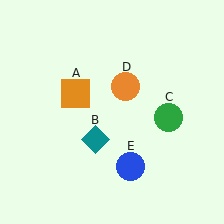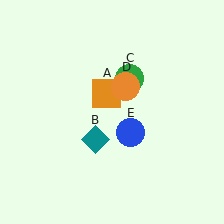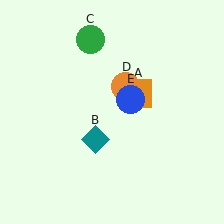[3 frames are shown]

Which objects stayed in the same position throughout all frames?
Teal diamond (object B) and orange circle (object D) remained stationary.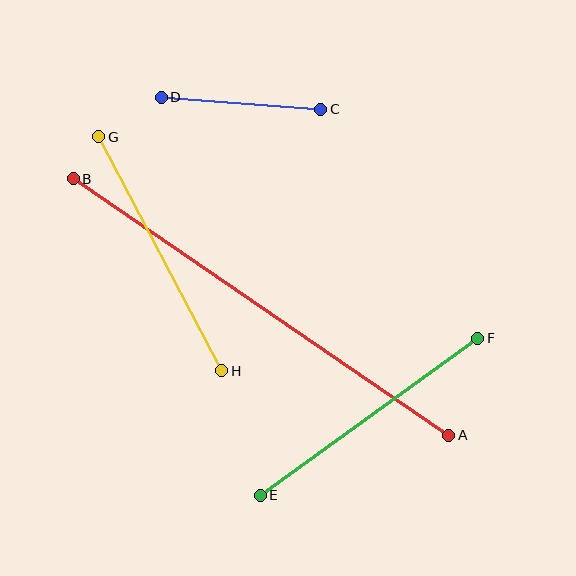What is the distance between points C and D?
The distance is approximately 160 pixels.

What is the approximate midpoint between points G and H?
The midpoint is at approximately (160, 254) pixels.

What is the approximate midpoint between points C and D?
The midpoint is at approximately (241, 103) pixels.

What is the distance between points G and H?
The distance is approximately 265 pixels.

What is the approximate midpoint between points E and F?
The midpoint is at approximately (369, 417) pixels.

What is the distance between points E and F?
The distance is approximately 268 pixels.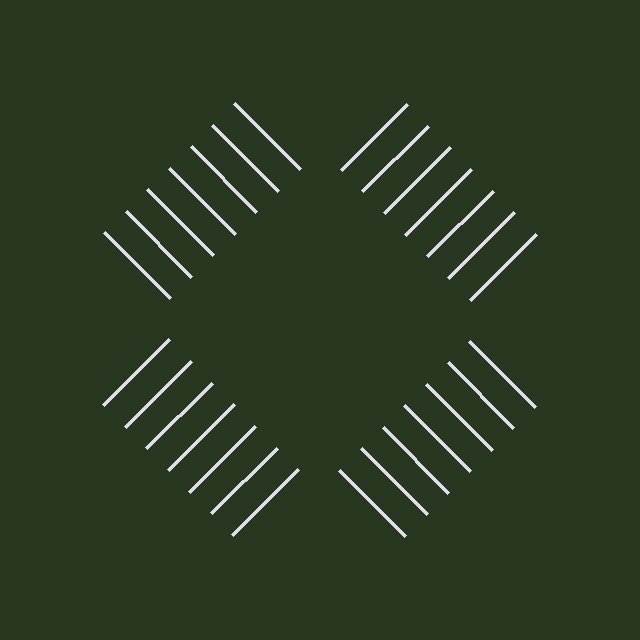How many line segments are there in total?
28 — 7 along each of the 4 edges.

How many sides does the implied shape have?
4 sides — the line-ends trace a square.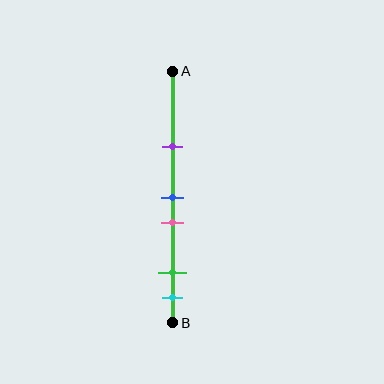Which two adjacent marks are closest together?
The blue and pink marks are the closest adjacent pair.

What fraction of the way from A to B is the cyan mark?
The cyan mark is approximately 90% (0.9) of the way from A to B.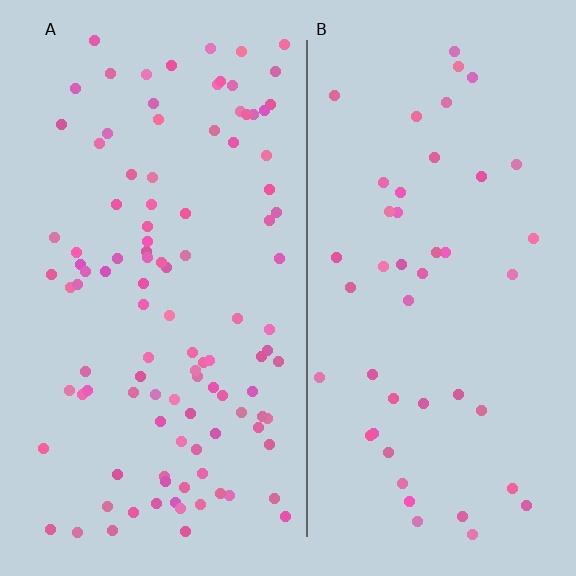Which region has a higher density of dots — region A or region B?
A (the left).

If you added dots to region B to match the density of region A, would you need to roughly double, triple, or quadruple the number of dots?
Approximately double.